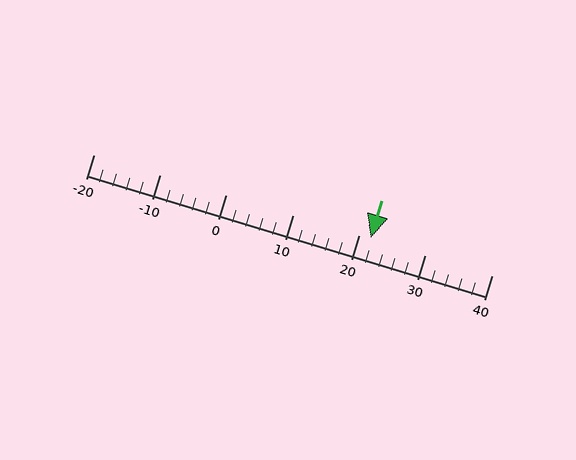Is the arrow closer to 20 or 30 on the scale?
The arrow is closer to 20.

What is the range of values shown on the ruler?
The ruler shows values from -20 to 40.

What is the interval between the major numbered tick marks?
The major tick marks are spaced 10 units apart.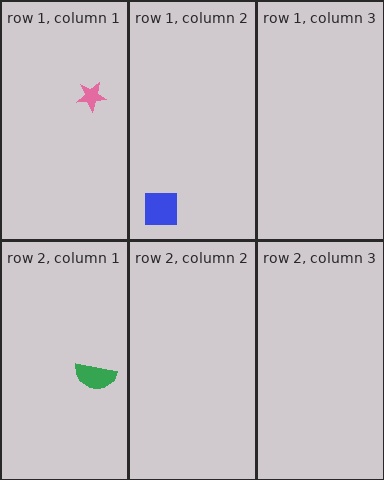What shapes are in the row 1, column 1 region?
The pink star.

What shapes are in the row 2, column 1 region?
The green semicircle.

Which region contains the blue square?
The row 1, column 2 region.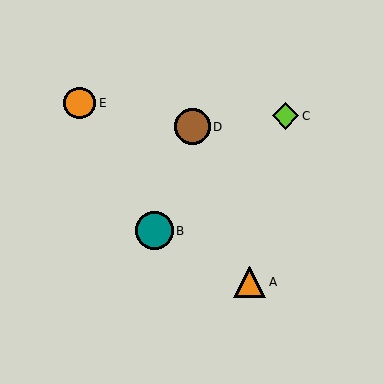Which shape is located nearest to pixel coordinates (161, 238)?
The teal circle (labeled B) at (154, 231) is nearest to that location.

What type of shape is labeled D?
Shape D is a brown circle.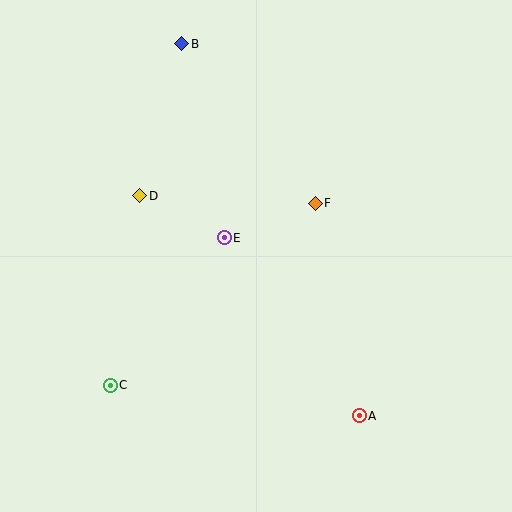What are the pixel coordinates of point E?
Point E is at (224, 238).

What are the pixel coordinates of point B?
Point B is at (182, 44).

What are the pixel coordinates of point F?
Point F is at (315, 203).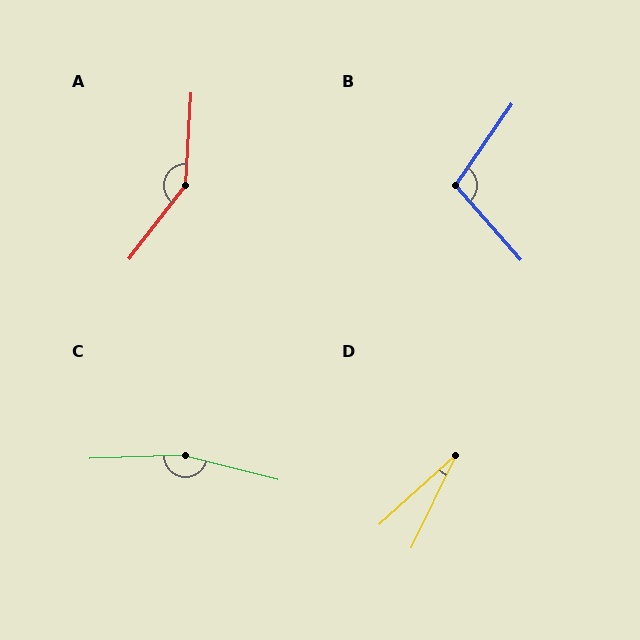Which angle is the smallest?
D, at approximately 22 degrees.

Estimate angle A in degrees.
Approximately 146 degrees.